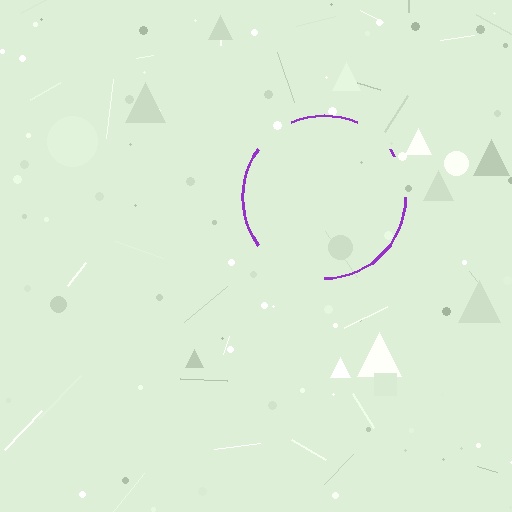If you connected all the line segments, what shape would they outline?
They would outline a circle.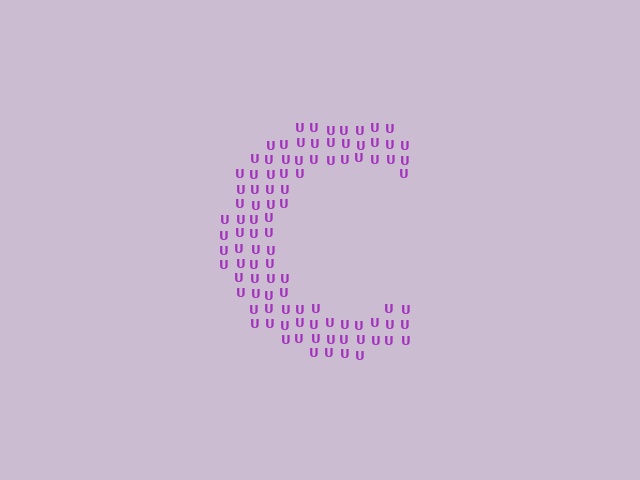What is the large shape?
The large shape is the letter C.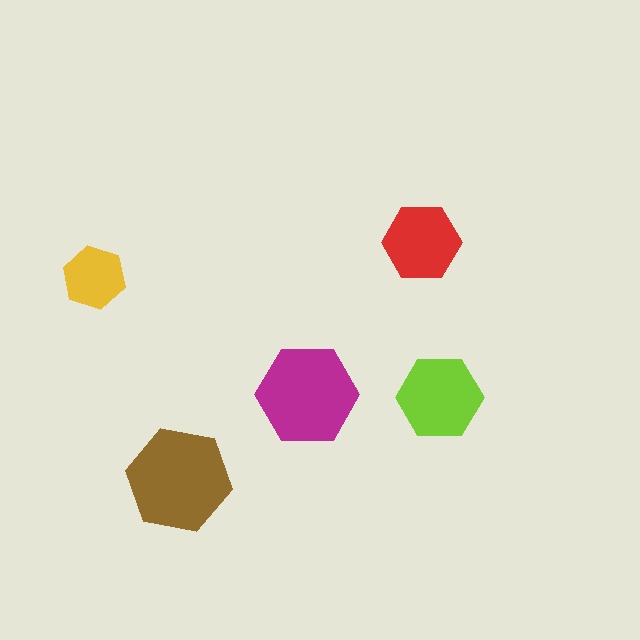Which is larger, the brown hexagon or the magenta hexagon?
The brown one.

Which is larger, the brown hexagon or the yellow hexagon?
The brown one.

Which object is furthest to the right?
The lime hexagon is rightmost.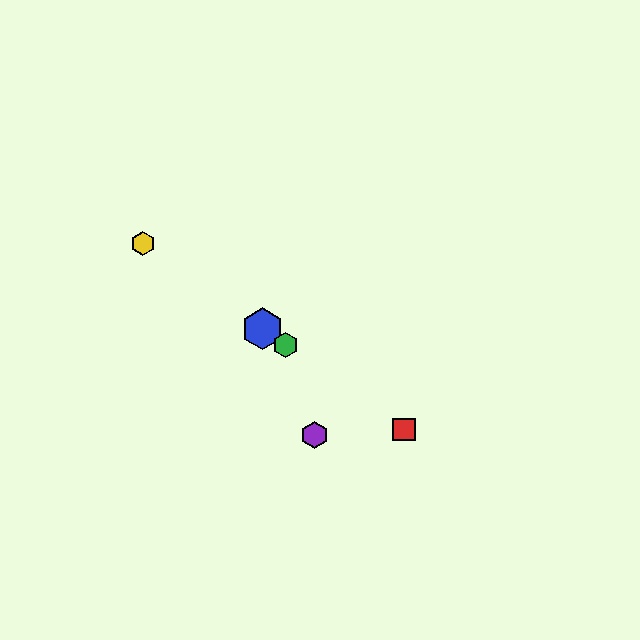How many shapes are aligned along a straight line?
4 shapes (the red square, the blue hexagon, the green hexagon, the yellow hexagon) are aligned along a straight line.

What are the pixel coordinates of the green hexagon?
The green hexagon is at (286, 345).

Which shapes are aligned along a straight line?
The red square, the blue hexagon, the green hexagon, the yellow hexagon are aligned along a straight line.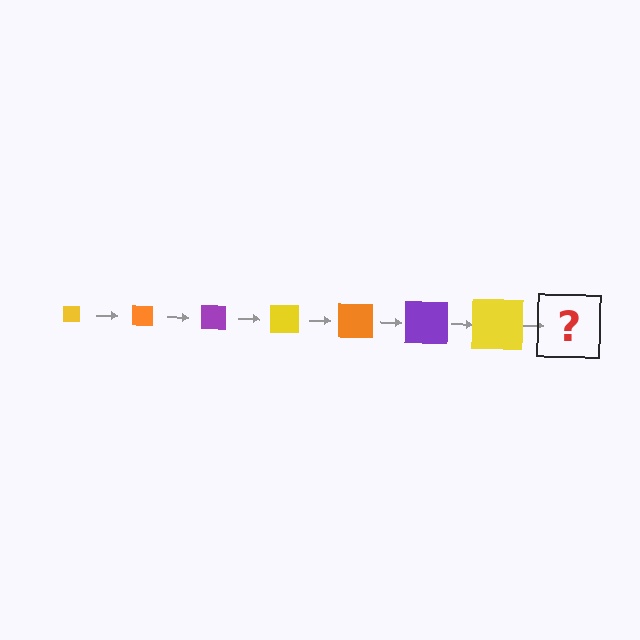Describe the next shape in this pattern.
It should be an orange square, larger than the previous one.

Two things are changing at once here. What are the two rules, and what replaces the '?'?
The two rules are that the square grows larger each step and the color cycles through yellow, orange, and purple. The '?' should be an orange square, larger than the previous one.